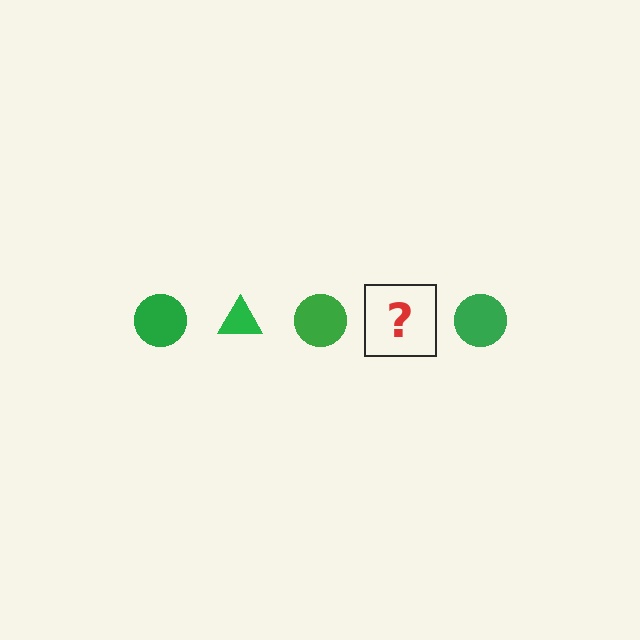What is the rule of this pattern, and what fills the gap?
The rule is that the pattern cycles through circle, triangle shapes in green. The gap should be filled with a green triangle.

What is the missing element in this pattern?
The missing element is a green triangle.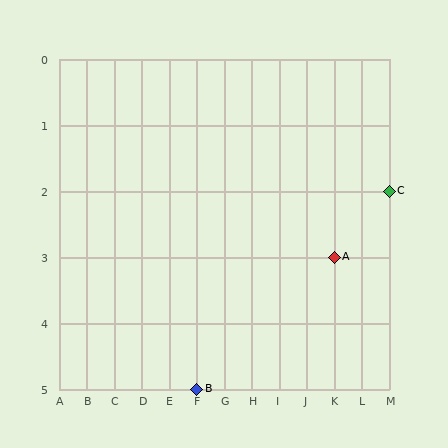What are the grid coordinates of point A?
Point A is at grid coordinates (K, 3).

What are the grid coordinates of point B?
Point B is at grid coordinates (F, 5).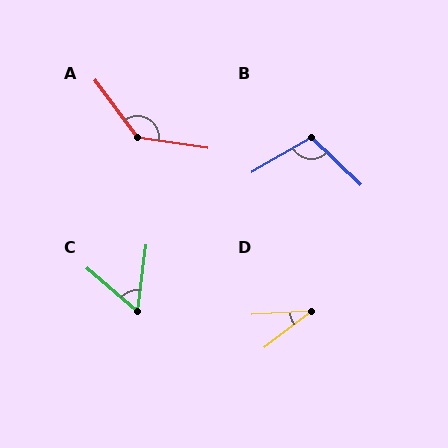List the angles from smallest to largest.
D (34°), C (57°), B (106°), A (135°).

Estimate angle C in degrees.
Approximately 57 degrees.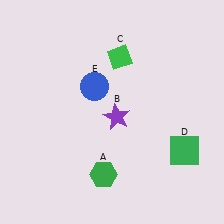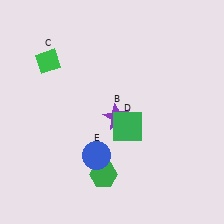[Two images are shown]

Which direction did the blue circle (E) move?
The blue circle (E) moved down.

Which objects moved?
The objects that moved are: the green diamond (C), the green square (D), the blue circle (E).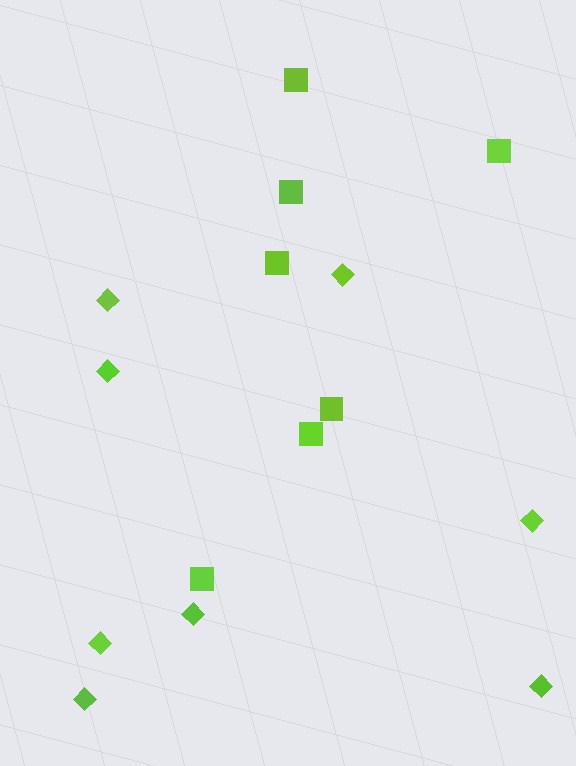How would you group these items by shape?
There are 2 groups: one group of squares (7) and one group of diamonds (8).